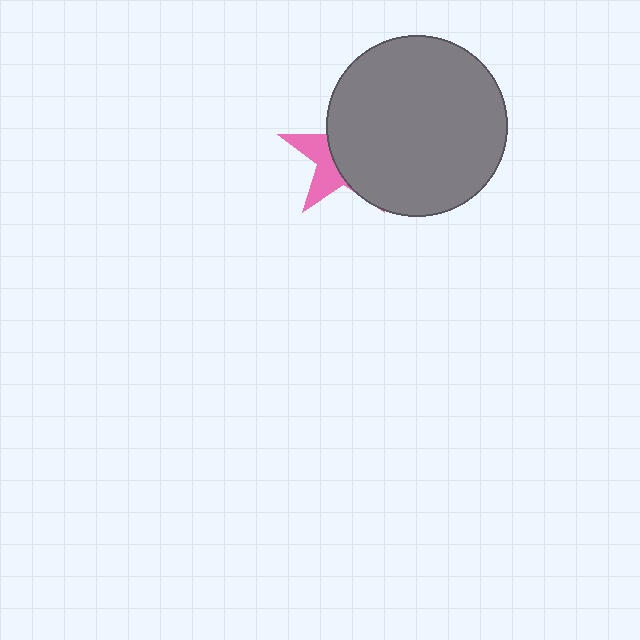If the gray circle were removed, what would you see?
You would see the complete pink star.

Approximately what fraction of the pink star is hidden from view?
Roughly 65% of the pink star is hidden behind the gray circle.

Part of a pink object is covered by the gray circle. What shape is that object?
It is a star.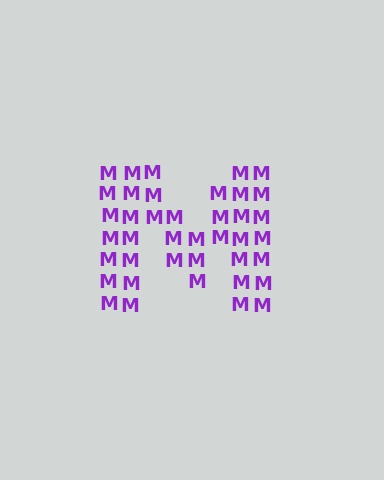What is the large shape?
The large shape is the letter M.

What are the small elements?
The small elements are letter M's.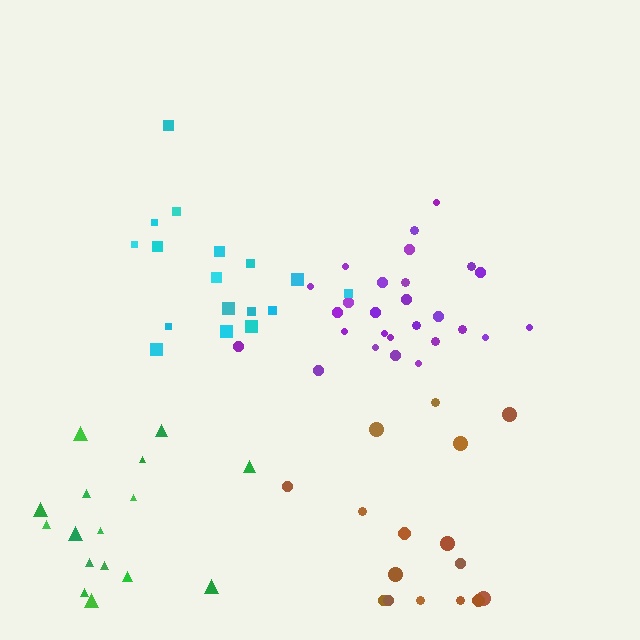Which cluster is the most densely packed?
Purple.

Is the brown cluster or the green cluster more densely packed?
Brown.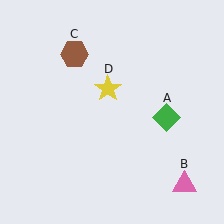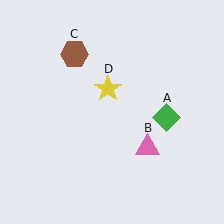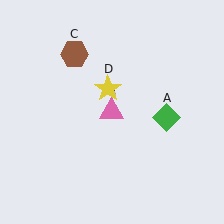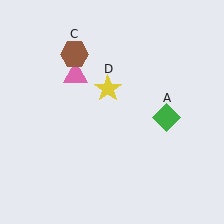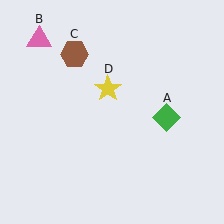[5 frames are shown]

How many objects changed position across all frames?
1 object changed position: pink triangle (object B).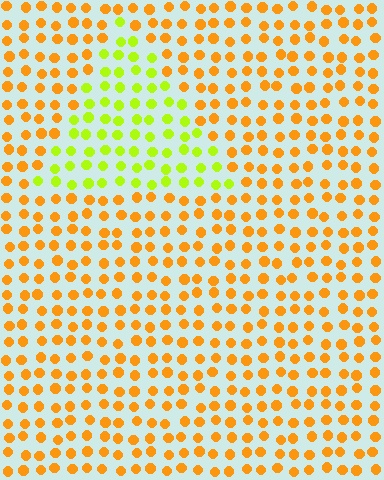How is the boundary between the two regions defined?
The boundary is defined purely by a slight shift in hue (about 46 degrees). Spacing, size, and orientation are identical on both sides.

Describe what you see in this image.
The image is filled with small orange elements in a uniform arrangement. A triangle-shaped region is visible where the elements are tinted to a slightly different hue, forming a subtle color boundary.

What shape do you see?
I see a triangle.